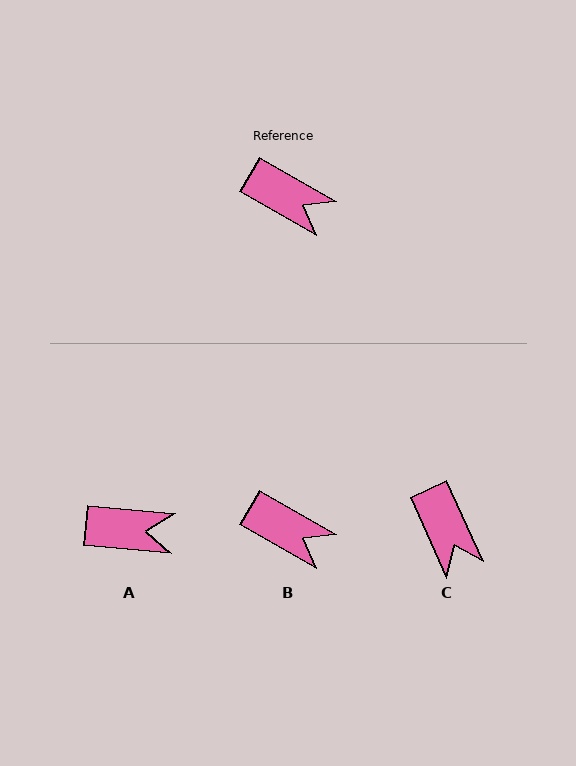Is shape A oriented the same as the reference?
No, it is off by about 25 degrees.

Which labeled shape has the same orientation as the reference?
B.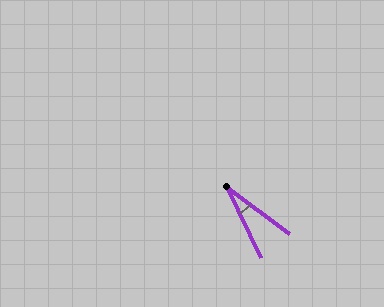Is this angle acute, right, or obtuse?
It is acute.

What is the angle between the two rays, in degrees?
Approximately 28 degrees.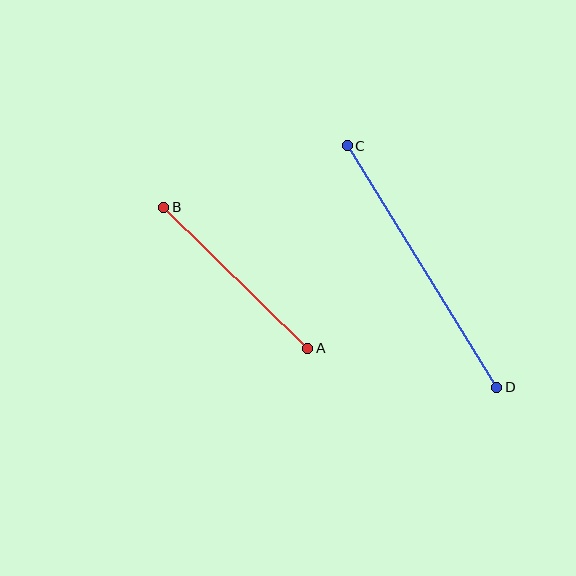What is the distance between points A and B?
The distance is approximately 202 pixels.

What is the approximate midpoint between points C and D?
The midpoint is at approximately (422, 266) pixels.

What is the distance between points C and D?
The distance is approximately 284 pixels.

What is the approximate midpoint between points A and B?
The midpoint is at approximately (236, 278) pixels.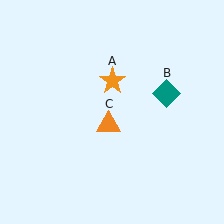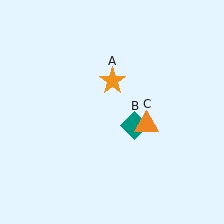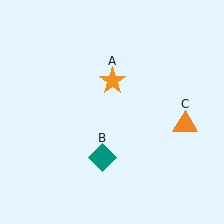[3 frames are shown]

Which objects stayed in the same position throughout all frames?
Orange star (object A) remained stationary.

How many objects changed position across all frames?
2 objects changed position: teal diamond (object B), orange triangle (object C).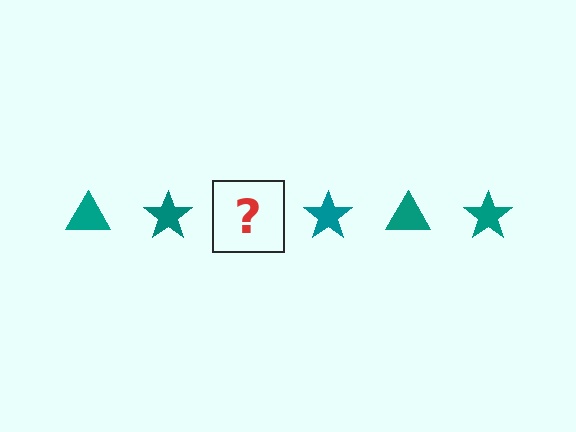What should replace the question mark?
The question mark should be replaced with a teal triangle.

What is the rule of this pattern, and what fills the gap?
The rule is that the pattern cycles through triangle, star shapes in teal. The gap should be filled with a teal triangle.